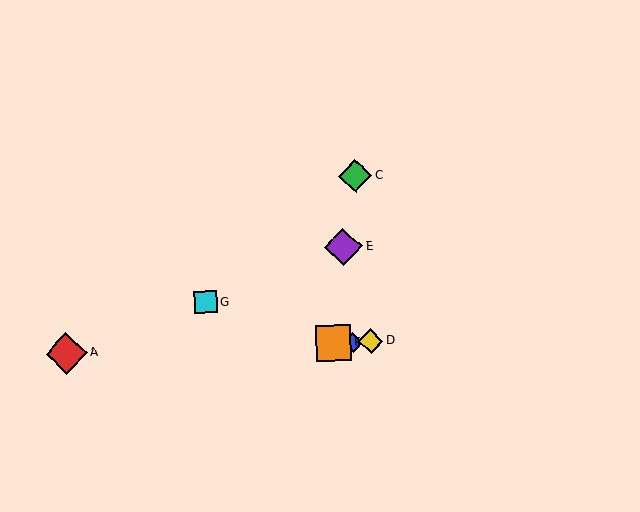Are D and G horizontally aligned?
No, D is at y≈341 and G is at y≈302.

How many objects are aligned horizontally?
4 objects (A, B, D, F) are aligned horizontally.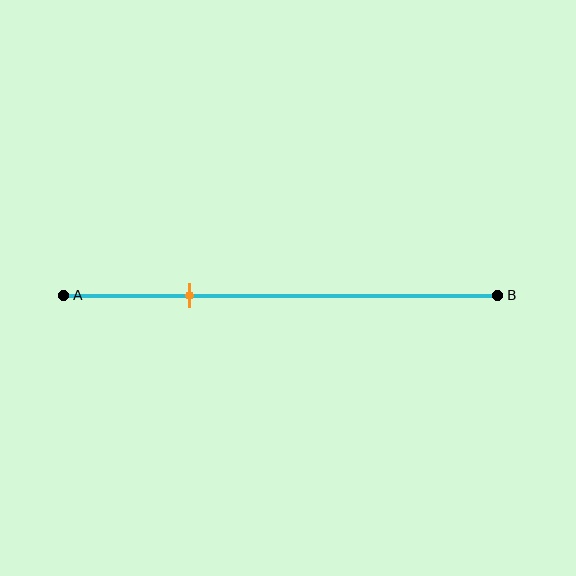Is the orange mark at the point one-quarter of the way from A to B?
No, the mark is at about 30% from A, not at the 25% one-quarter point.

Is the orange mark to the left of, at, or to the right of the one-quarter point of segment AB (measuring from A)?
The orange mark is to the right of the one-quarter point of segment AB.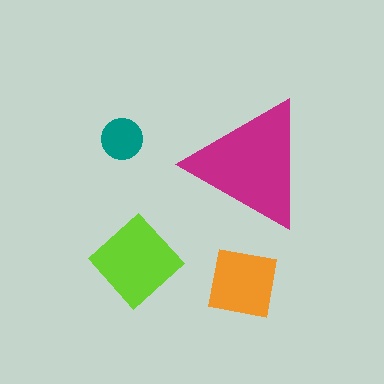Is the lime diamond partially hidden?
No, the lime diamond is fully visible.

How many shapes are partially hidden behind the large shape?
0 shapes are partially hidden.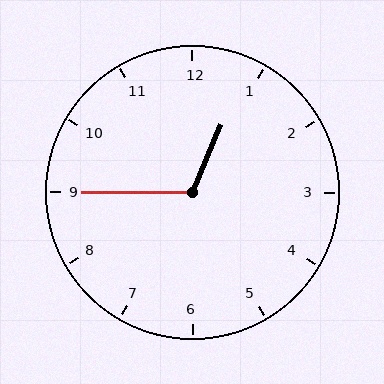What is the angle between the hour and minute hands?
Approximately 112 degrees.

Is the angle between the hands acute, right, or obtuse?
It is obtuse.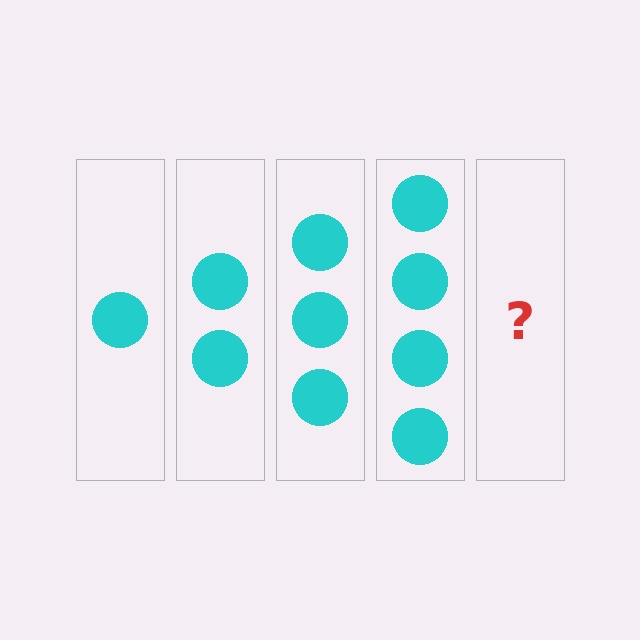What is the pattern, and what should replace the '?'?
The pattern is that each step adds one more circle. The '?' should be 5 circles.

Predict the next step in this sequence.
The next step is 5 circles.